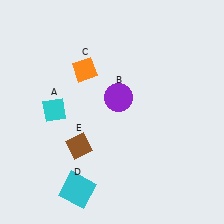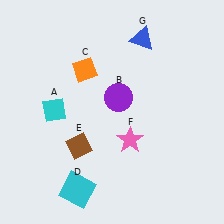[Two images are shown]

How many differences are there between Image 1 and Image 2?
There are 2 differences between the two images.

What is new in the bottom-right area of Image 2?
A pink star (F) was added in the bottom-right area of Image 2.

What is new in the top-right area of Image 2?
A blue triangle (G) was added in the top-right area of Image 2.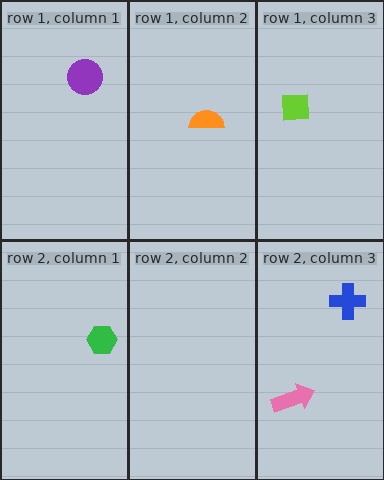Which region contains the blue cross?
The row 2, column 3 region.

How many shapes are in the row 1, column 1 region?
1.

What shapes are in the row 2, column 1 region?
The green hexagon.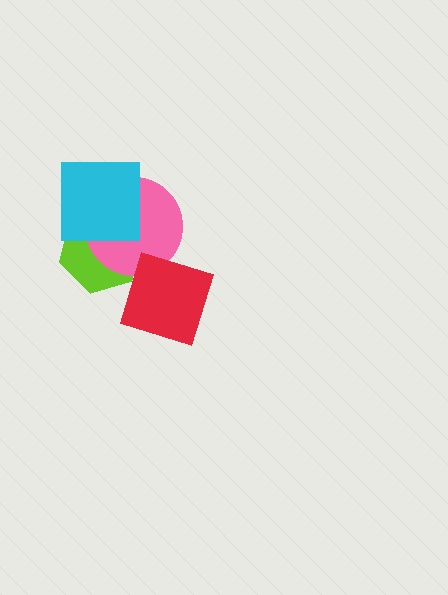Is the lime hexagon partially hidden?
Yes, it is partially covered by another shape.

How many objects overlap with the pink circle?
2 objects overlap with the pink circle.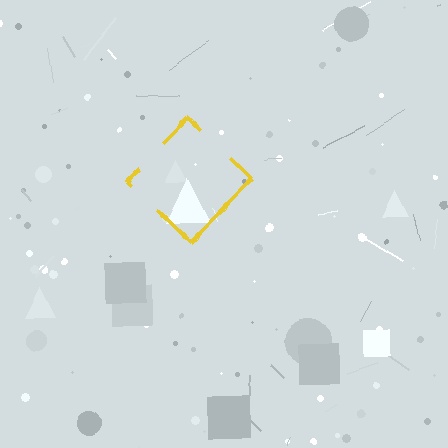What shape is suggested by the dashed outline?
The dashed outline suggests a diamond.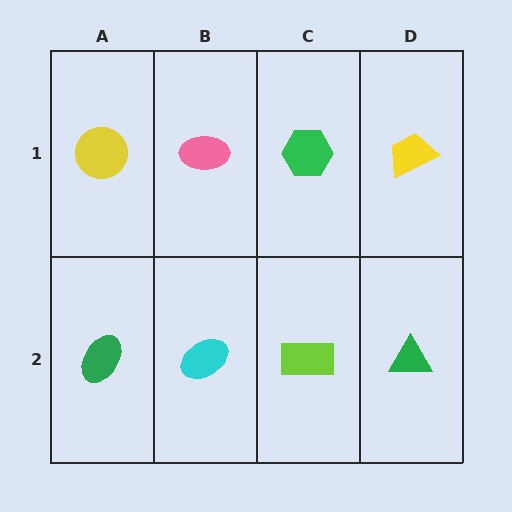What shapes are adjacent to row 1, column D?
A green triangle (row 2, column D), a green hexagon (row 1, column C).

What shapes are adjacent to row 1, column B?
A cyan ellipse (row 2, column B), a yellow circle (row 1, column A), a green hexagon (row 1, column C).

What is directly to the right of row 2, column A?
A cyan ellipse.